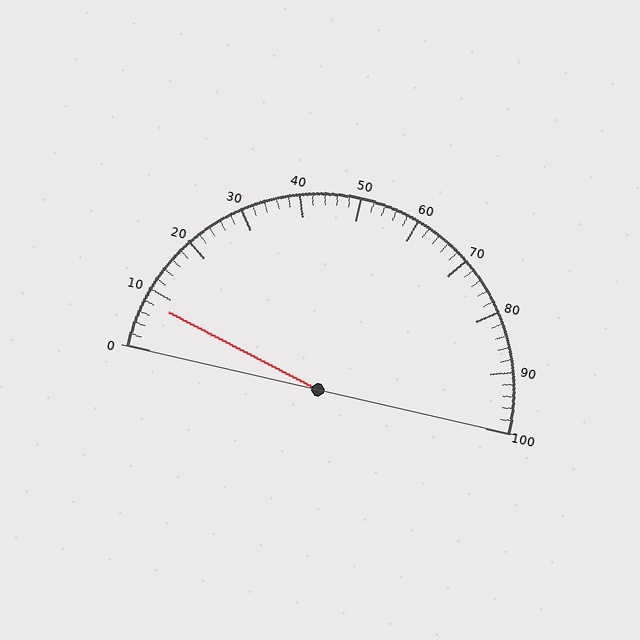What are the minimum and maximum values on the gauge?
The gauge ranges from 0 to 100.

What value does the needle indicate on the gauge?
The needle indicates approximately 8.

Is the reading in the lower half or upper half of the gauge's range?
The reading is in the lower half of the range (0 to 100).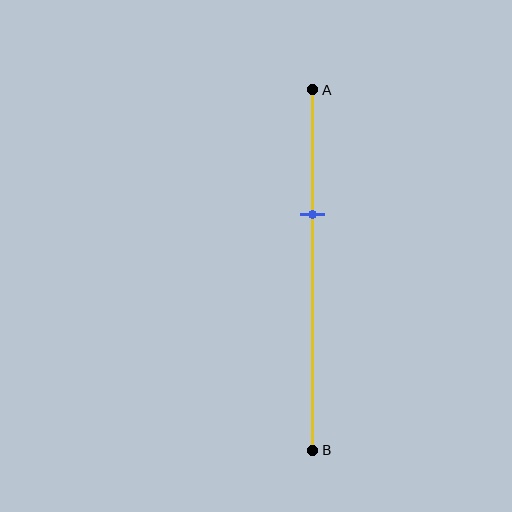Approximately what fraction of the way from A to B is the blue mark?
The blue mark is approximately 35% of the way from A to B.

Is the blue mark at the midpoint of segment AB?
No, the mark is at about 35% from A, not at the 50% midpoint.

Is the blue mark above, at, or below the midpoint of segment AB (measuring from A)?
The blue mark is above the midpoint of segment AB.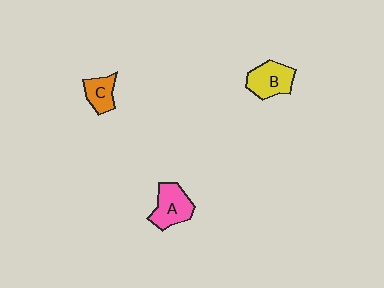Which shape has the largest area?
Shape A (pink).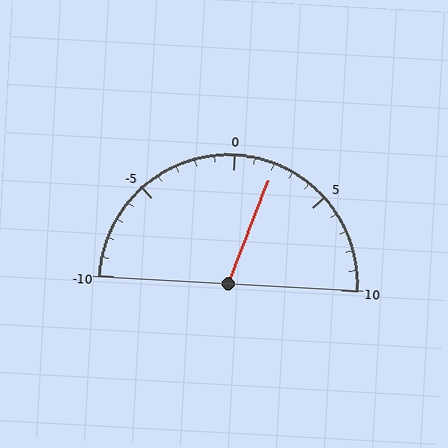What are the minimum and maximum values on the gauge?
The gauge ranges from -10 to 10.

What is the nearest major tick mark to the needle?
The nearest major tick mark is 0.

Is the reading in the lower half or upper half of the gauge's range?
The reading is in the upper half of the range (-10 to 10).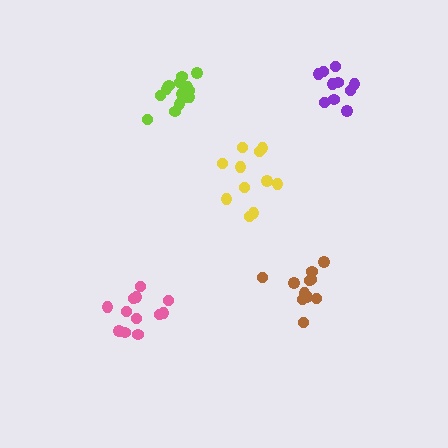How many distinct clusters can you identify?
There are 5 distinct clusters.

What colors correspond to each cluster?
The clusters are colored: yellow, purple, pink, brown, lime.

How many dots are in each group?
Group 1: 11 dots, Group 2: 10 dots, Group 3: 12 dots, Group 4: 13 dots, Group 5: 16 dots (62 total).